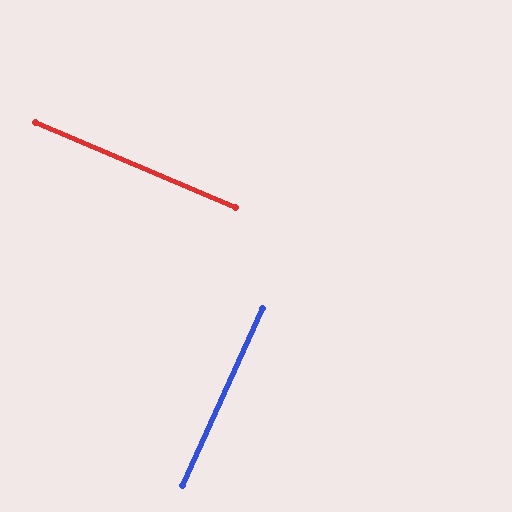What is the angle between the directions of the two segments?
Approximately 89 degrees.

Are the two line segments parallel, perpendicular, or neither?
Perpendicular — they meet at approximately 89°.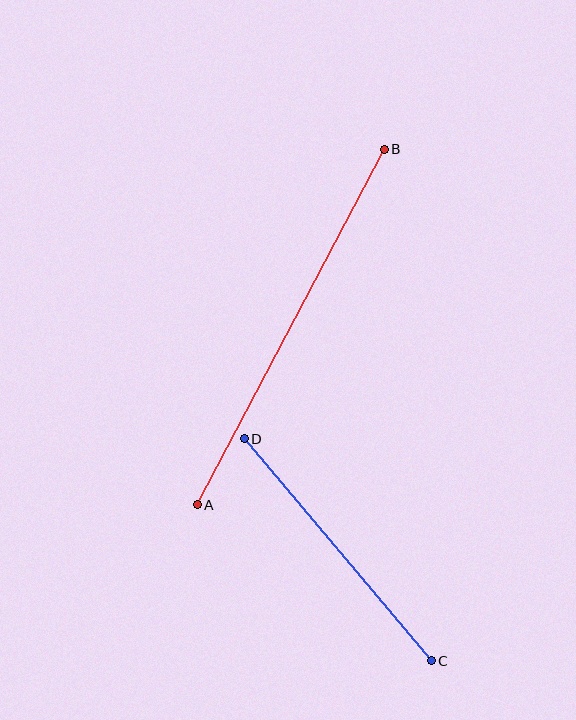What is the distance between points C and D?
The distance is approximately 290 pixels.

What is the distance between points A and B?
The distance is approximately 402 pixels.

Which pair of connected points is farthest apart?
Points A and B are farthest apart.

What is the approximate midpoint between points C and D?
The midpoint is at approximately (338, 550) pixels.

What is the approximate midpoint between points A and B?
The midpoint is at approximately (291, 327) pixels.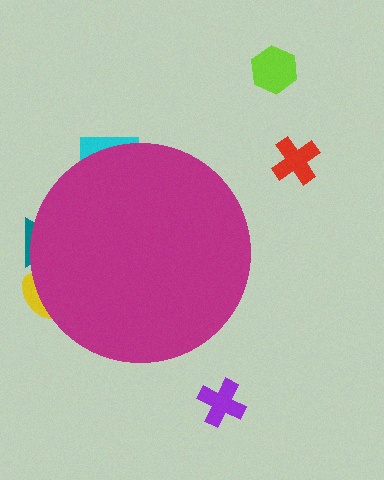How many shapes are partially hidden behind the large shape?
3 shapes are partially hidden.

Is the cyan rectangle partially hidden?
Yes, the cyan rectangle is partially hidden behind the magenta circle.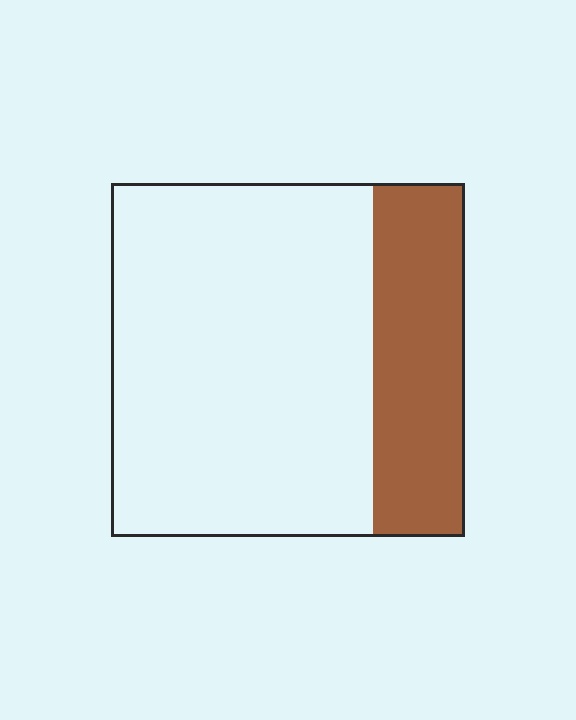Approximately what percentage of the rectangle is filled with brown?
Approximately 25%.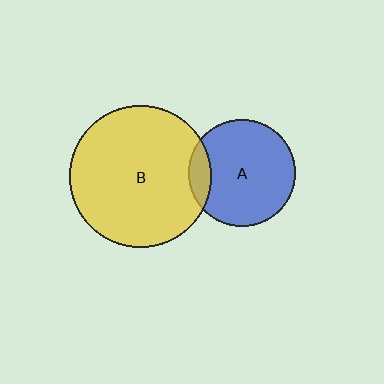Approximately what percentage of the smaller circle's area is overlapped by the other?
Approximately 10%.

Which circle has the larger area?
Circle B (yellow).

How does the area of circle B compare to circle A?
Approximately 1.8 times.